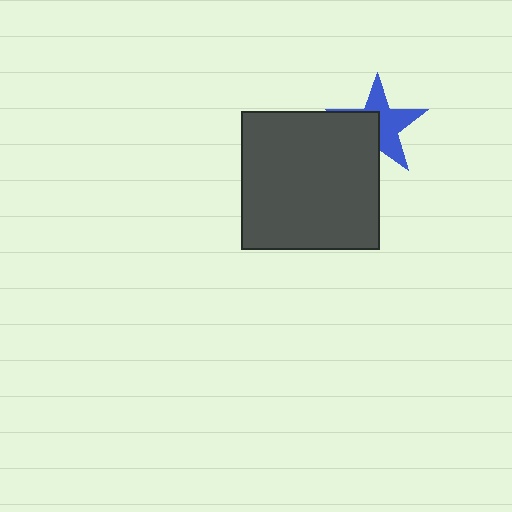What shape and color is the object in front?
The object in front is a dark gray square.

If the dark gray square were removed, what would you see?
You would see the complete blue star.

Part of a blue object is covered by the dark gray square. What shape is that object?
It is a star.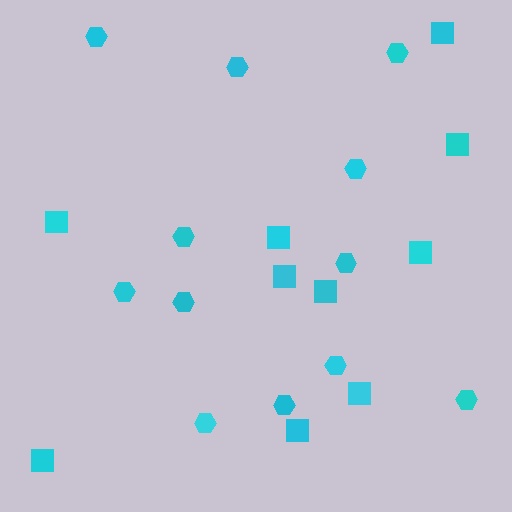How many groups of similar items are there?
There are 2 groups: one group of squares (10) and one group of hexagons (12).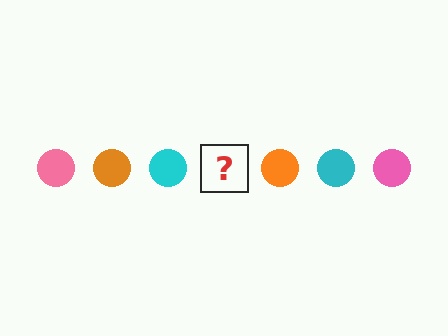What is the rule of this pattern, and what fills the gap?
The rule is that the pattern cycles through pink, orange, cyan circles. The gap should be filled with a pink circle.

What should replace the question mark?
The question mark should be replaced with a pink circle.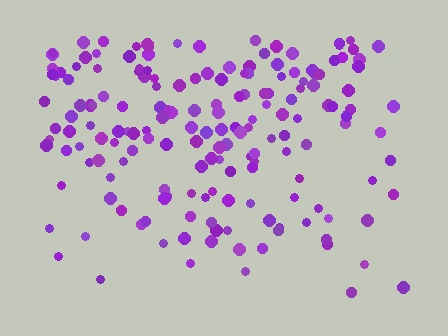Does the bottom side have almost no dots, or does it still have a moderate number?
Still a moderate number, just noticeably fewer than the top.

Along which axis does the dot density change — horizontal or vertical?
Vertical.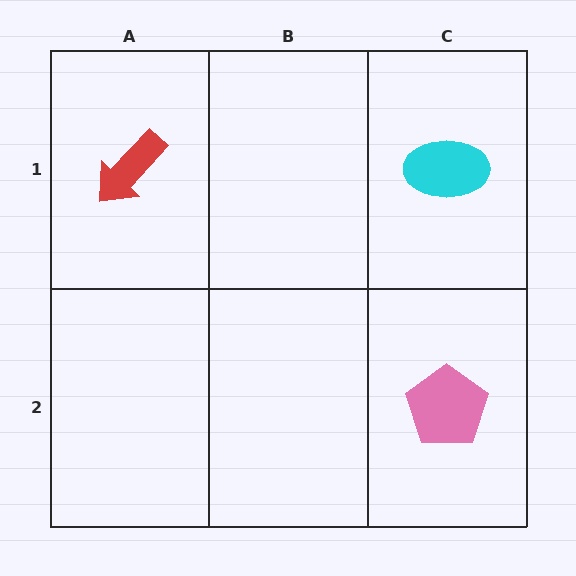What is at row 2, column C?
A pink pentagon.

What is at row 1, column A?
A red arrow.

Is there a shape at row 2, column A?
No, that cell is empty.